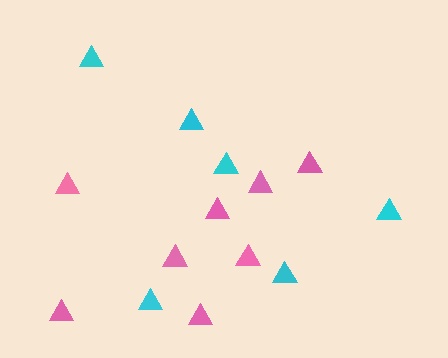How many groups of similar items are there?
There are 2 groups: one group of cyan triangles (6) and one group of pink triangles (8).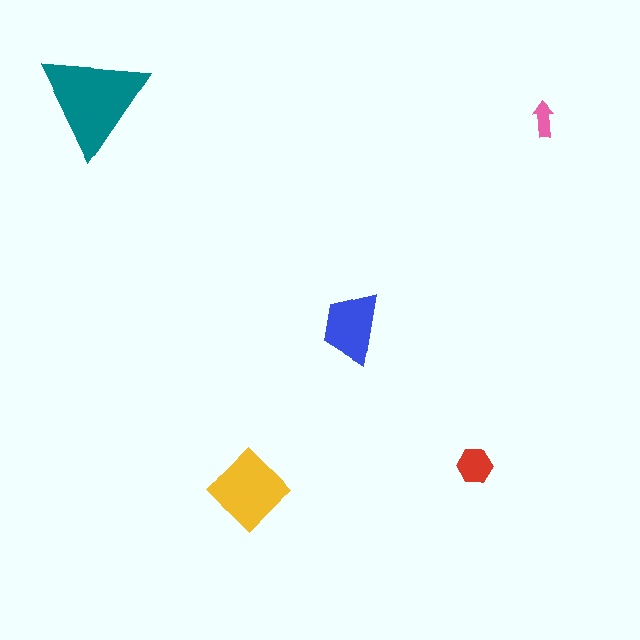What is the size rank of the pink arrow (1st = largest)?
5th.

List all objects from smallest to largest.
The pink arrow, the red hexagon, the blue trapezoid, the yellow diamond, the teal triangle.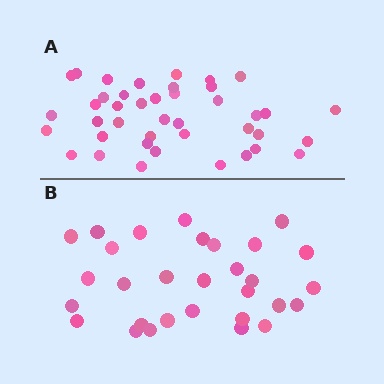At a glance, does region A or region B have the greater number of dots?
Region A (the top region) has more dots.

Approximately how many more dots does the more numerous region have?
Region A has roughly 12 or so more dots than region B.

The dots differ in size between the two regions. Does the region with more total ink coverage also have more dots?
No. Region B has more total ink coverage because its dots are larger, but region A actually contains more individual dots. Total area can be misleading — the number of items is what matters here.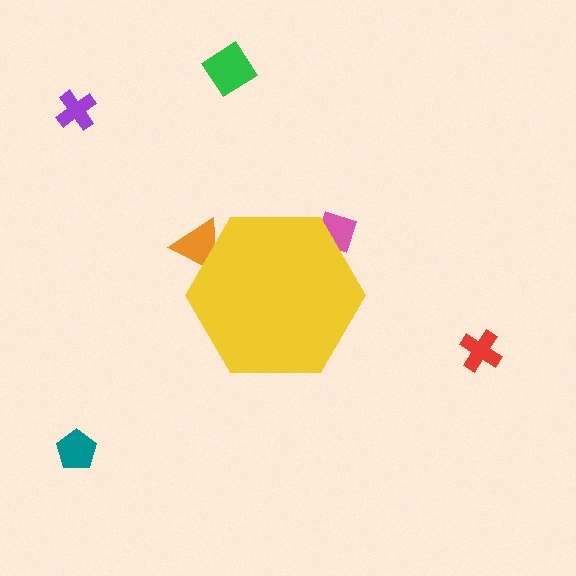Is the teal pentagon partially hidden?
No, the teal pentagon is fully visible.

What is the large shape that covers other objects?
A yellow hexagon.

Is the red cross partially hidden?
No, the red cross is fully visible.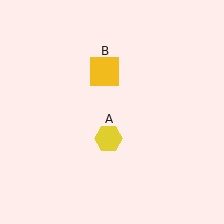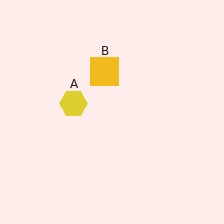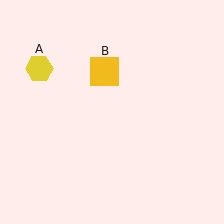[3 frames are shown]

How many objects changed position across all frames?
1 object changed position: yellow hexagon (object A).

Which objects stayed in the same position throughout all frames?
Yellow square (object B) remained stationary.